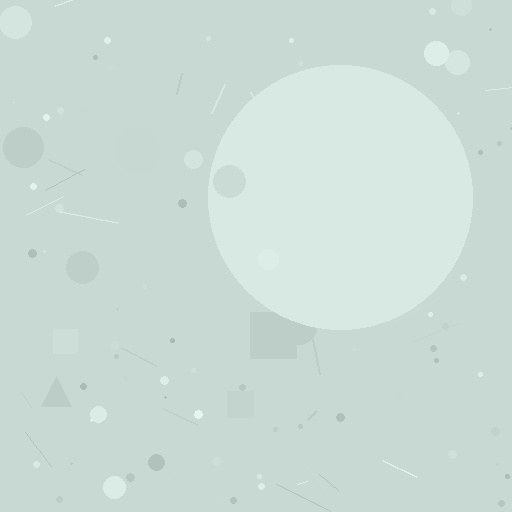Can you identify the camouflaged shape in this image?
The camouflaged shape is a circle.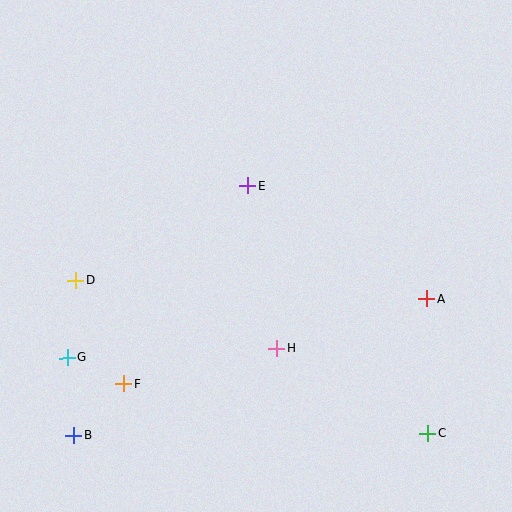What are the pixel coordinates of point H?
Point H is at (277, 348).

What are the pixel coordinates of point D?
Point D is at (76, 281).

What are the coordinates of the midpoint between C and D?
The midpoint between C and D is at (252, 357).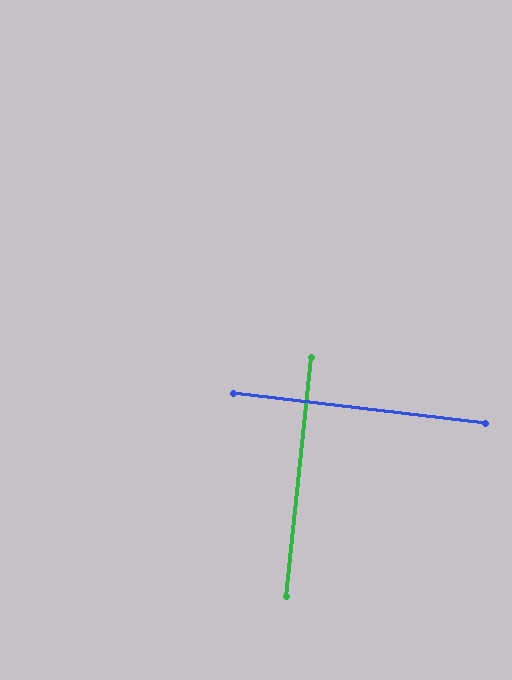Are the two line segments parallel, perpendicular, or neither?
Perpendicular — they meet at approximately 89°.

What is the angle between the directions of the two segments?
Approximately 89 degrees.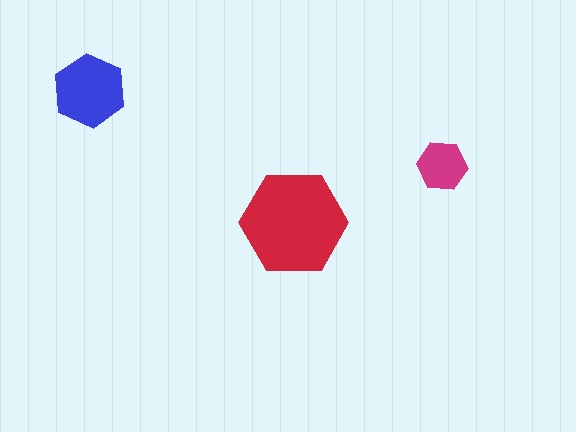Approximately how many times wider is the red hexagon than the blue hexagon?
About 1.5 times wider.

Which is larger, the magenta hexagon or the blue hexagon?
The blue one.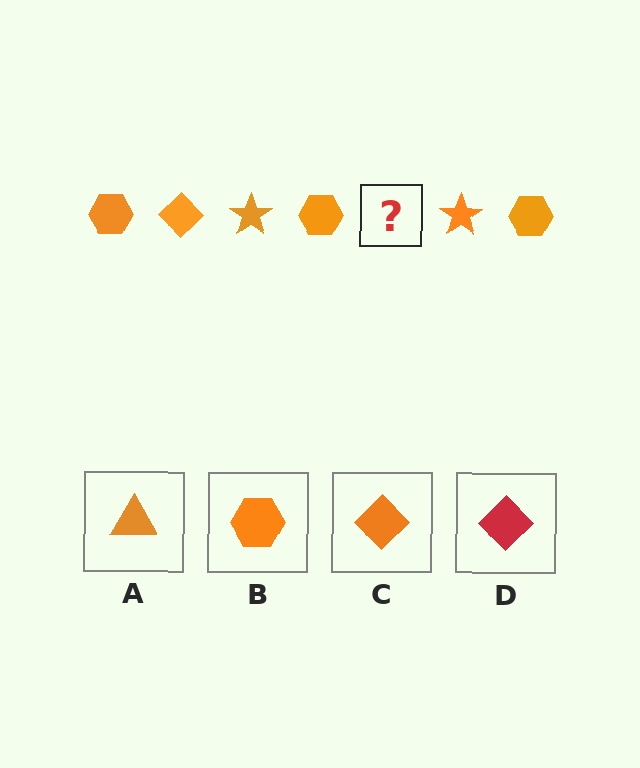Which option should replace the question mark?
Option C.